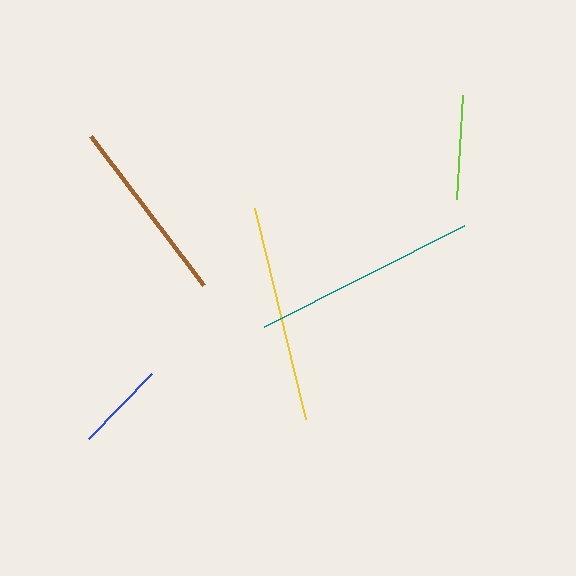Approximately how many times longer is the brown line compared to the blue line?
The brown line is approximately 2.1 times the length of the blue line.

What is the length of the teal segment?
The teal segment is approximately 224 pixels long.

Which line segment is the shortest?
The blue line is the shortest at approximately 90 pixels.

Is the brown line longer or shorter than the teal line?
The teal line is longer than the brown line.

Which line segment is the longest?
The teal line is the longest at approximately 224 pixels.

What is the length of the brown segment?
The brown segment is approximately 187 pixels long.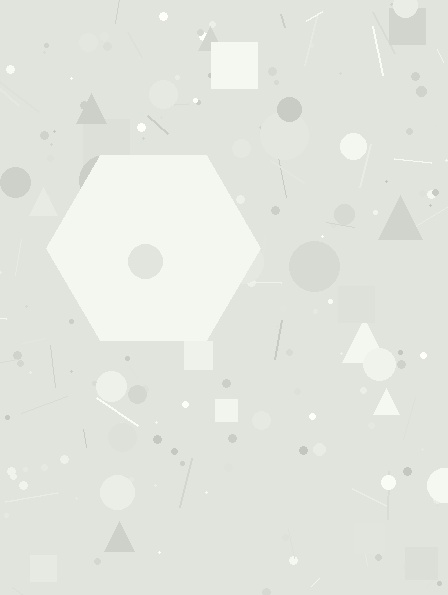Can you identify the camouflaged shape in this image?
The camouflaged shape is a hexagon.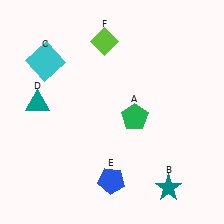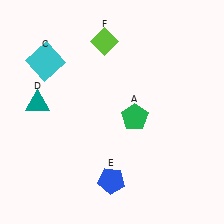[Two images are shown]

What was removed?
The teal star (B) was removed in Image 2.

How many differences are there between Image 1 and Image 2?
There is 1 difference between the two images.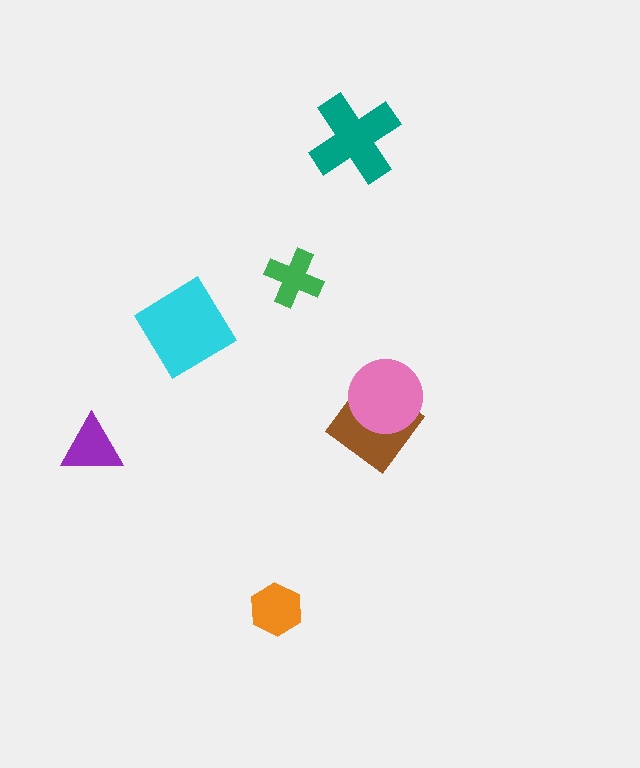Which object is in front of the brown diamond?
The pink circle is in front of the brown diamond.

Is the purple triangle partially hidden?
No, no other shape covers it.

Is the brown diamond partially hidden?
Yes, it is partially covered by another shape.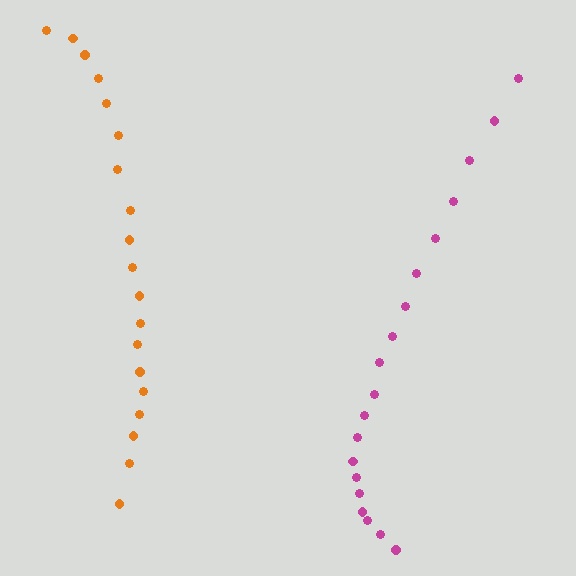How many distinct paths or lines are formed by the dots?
There are 2 distinct paths.